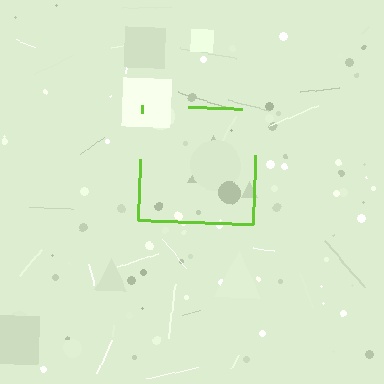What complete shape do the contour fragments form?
The contour fragments form a square.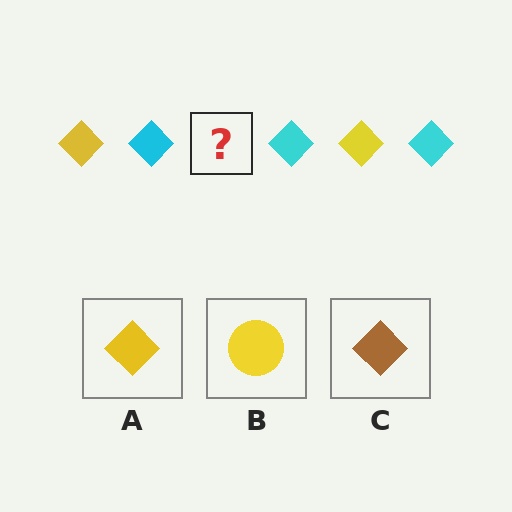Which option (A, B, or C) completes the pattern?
A.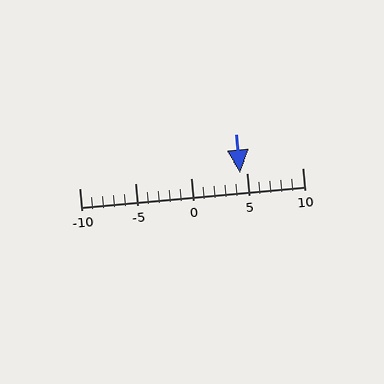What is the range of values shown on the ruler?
The ruler shows values from -10 to 10.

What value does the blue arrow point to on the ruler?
The blue arrow points to approximately 4.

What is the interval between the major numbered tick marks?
The major tick marks are spaced 5 units apart.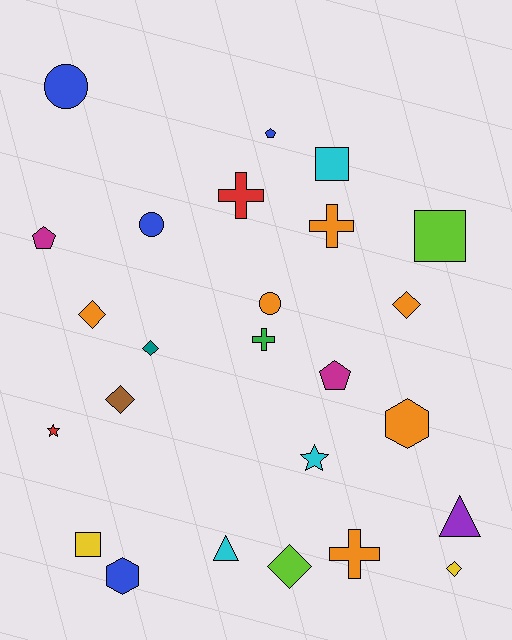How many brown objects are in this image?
There is 1 brown object.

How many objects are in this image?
There are 25 objects.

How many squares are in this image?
There are 3 squares.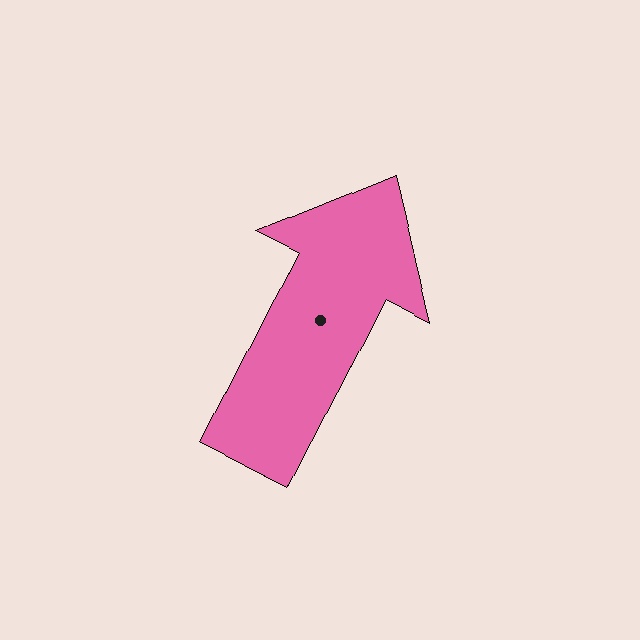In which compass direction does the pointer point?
Northeast.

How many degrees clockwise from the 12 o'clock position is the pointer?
Approximately 27 degrees.